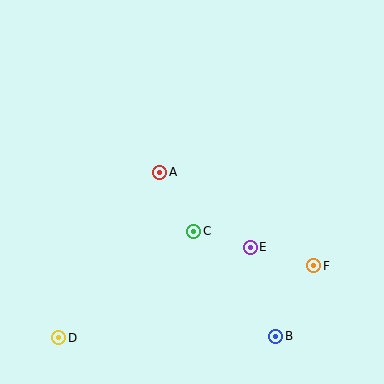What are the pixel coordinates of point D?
Point D is at (59, 338).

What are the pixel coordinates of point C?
Point C is at (194, 231).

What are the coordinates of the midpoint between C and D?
The midpoint between C and D is at (126, 285).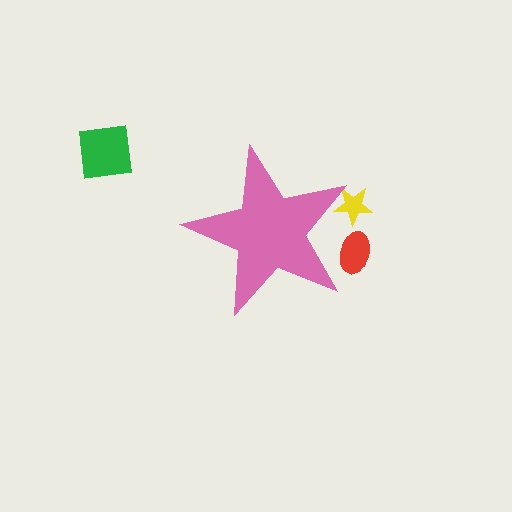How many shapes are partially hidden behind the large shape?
2 shapes are partially hidden.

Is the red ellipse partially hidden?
Yes, the red ellipse is partially hidden behind the pink star.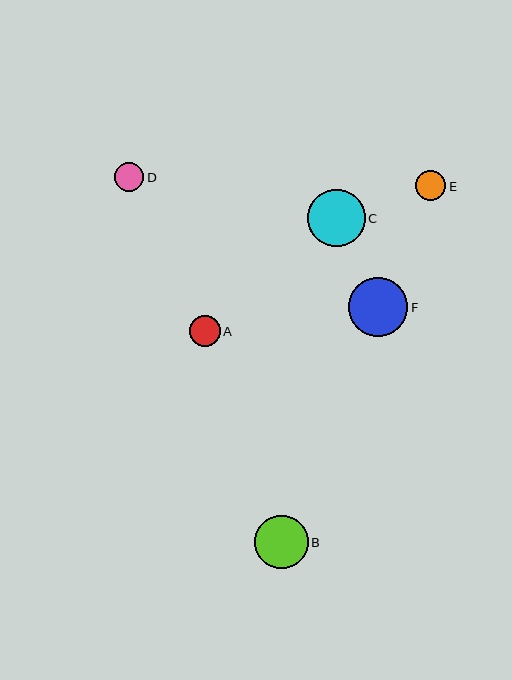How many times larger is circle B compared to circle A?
Circle B is approximately 1.7 times the size of circle A.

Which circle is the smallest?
Circle D is the smallest with a size of approximately 30 pixels.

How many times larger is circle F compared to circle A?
Circle F is approximately 1.9 times the size of circle A.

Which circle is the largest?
Circle F is the largest with a size of approximately 59 pixels.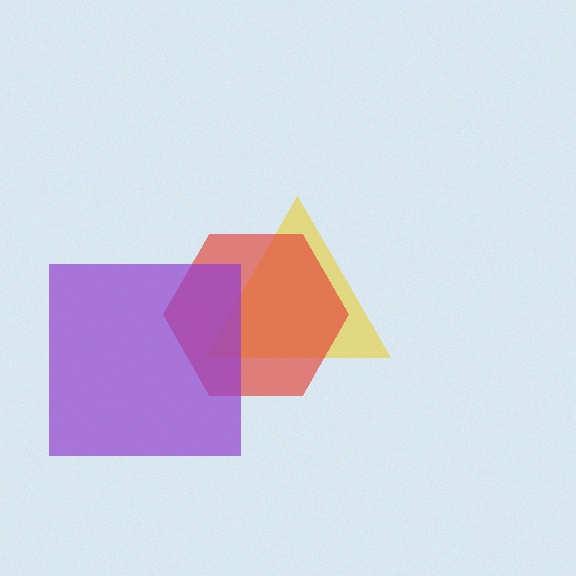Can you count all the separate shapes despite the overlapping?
Yes, there are 3 separate shapes.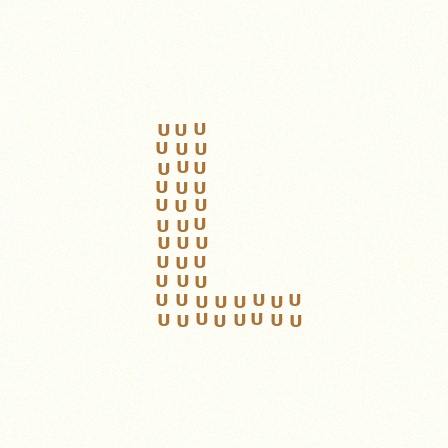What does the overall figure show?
The overall figure shows the letter L.